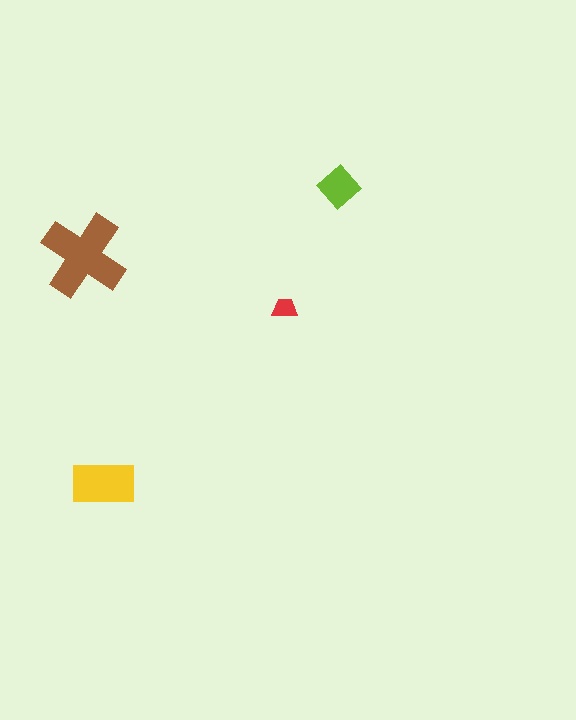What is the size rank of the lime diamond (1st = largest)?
3rd.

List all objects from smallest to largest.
The red trapezoid, the lime diamond, the yellow rectangle, the brown cross.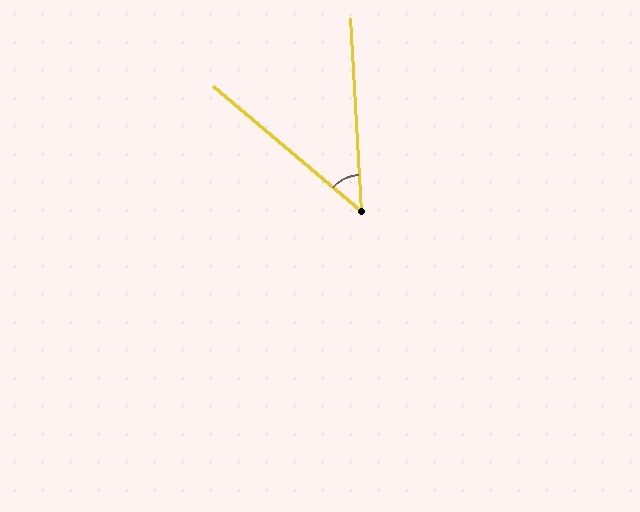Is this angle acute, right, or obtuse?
It is acute.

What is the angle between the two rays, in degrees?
Approximately 47 degrees.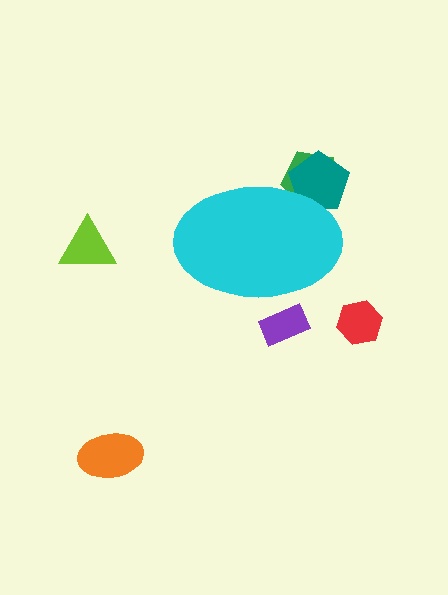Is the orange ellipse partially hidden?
No, the orange ellipse is fully visible.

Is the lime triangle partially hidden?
No, the lime triangle is fully visible.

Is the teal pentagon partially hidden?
Yes, the teal pentagon is partially hidden behind the cyan ellipse.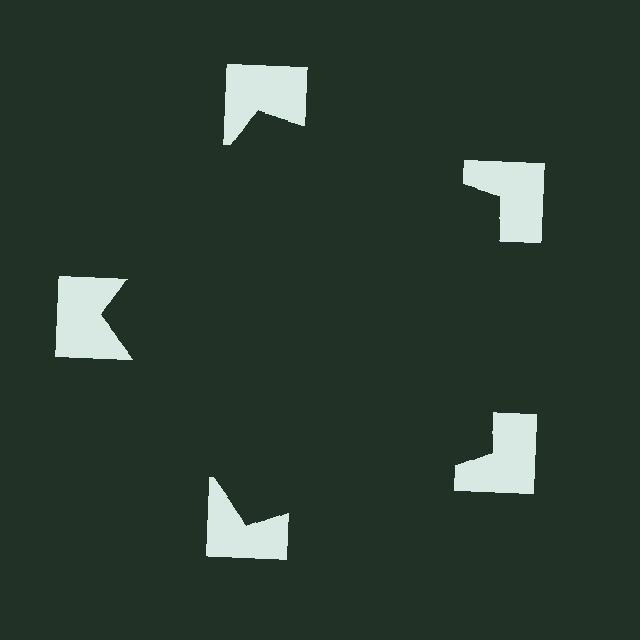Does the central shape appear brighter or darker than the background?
It typically appears slightly darker than the background, even though no actual brightness change is drawn.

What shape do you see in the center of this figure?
An illusory pentagon — its edges are inferred from the aligned wedge cuts in the notched squares, not physically drawn.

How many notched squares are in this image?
There are 5 — one at each vertex of the illusory pentagon.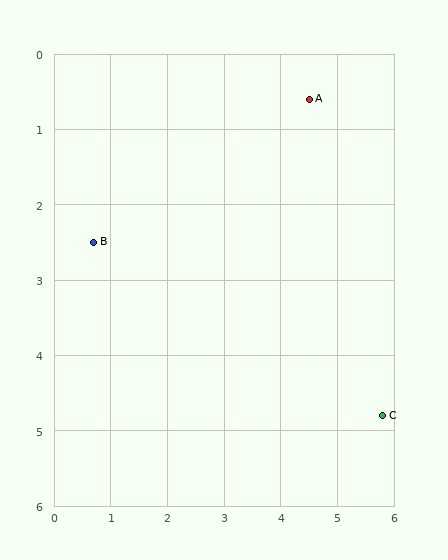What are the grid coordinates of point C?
Point C is at approximately (5.8, 4.8).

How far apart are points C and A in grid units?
Points C and A are about 4.4 grid units apart.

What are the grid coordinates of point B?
Point B is at approximately (0.7, 2.5).